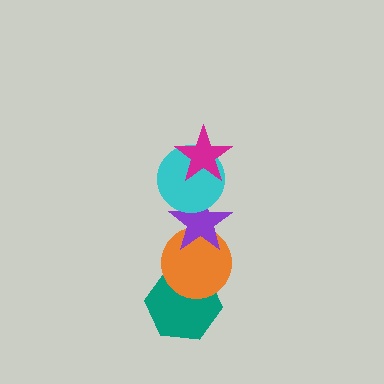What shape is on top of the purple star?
The cyan circle is on top of the purple star.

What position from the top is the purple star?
The purple star is 3rd from the top.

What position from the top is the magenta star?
The magenta star is 1st from the top.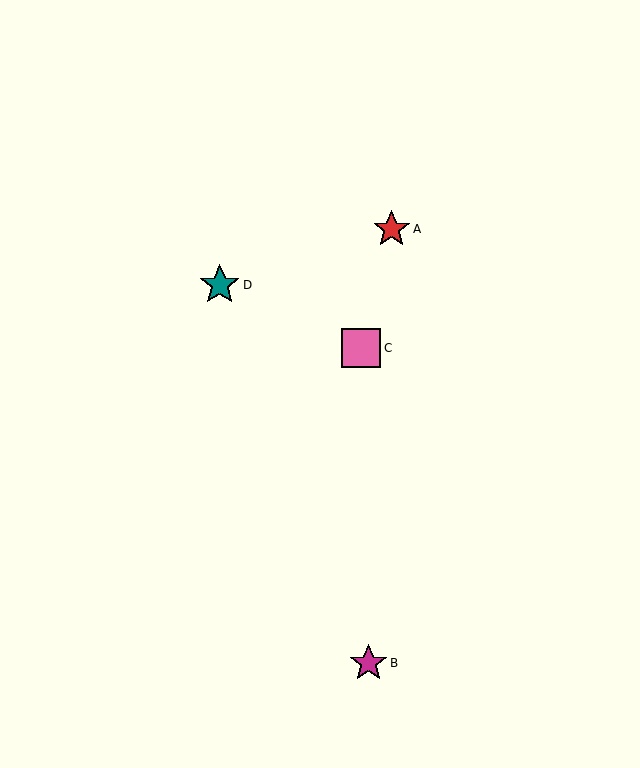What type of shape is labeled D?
Shape D is a teal star.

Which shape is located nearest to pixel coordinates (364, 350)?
The pink square (labeled C) at (361, 348) is nearest to that location.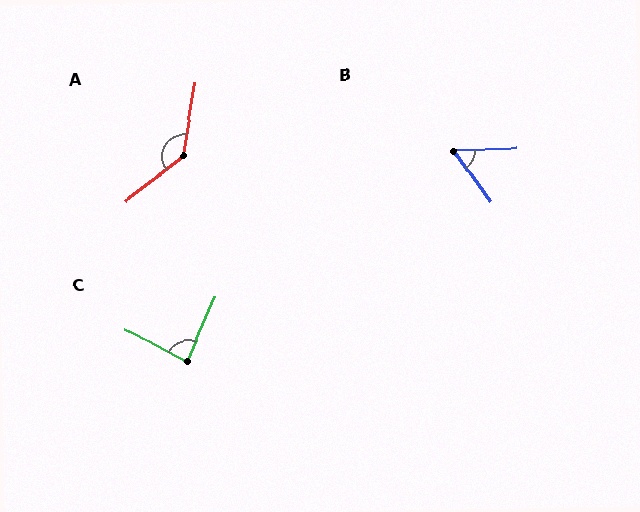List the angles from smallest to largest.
B (56°), C (86°), A (137°).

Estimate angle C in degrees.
Approximately 86 degrees.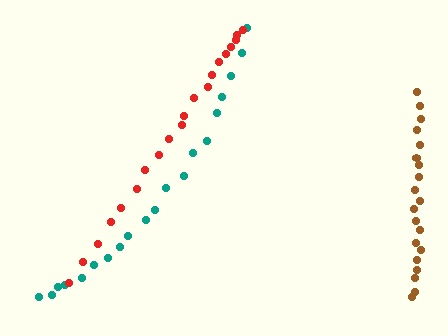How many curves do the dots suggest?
There are 3 distinct paths.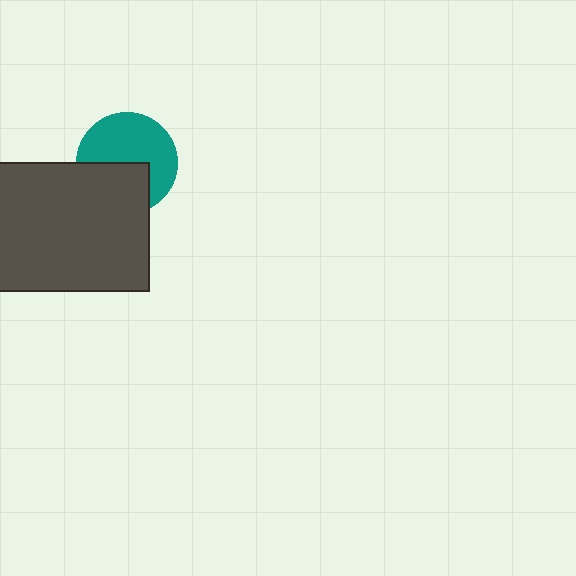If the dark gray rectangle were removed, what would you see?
You would see the complete teal circle.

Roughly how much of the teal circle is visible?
About half of it is visible (roughly 60%).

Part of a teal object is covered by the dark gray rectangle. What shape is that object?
It is a circle.